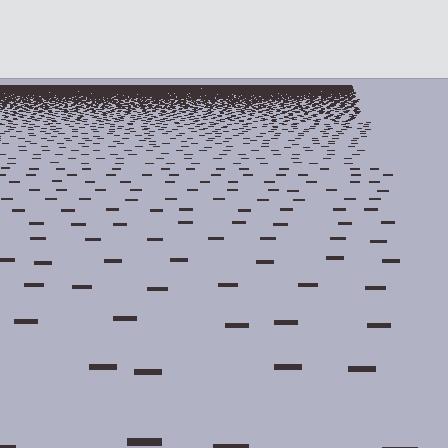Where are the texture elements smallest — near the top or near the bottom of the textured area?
Near the top.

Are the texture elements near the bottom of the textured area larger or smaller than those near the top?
Larger. Near the bottom, elements are closer to the viewer and appear at a bigger on-screen size.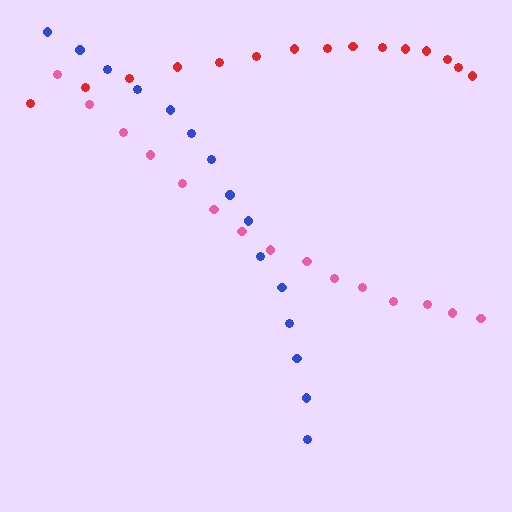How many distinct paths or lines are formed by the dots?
There are 3 distinct paths.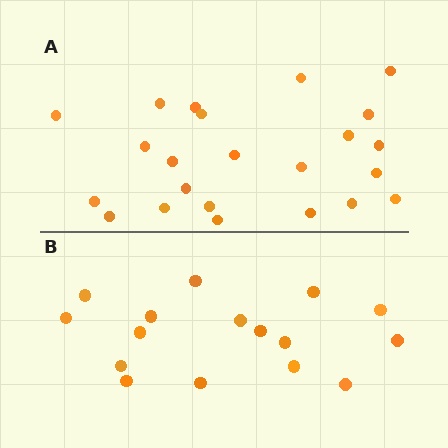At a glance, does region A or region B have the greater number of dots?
Region A (the top region) has more dots.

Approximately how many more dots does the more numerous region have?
Region A has roughly 8 or so more dots than region B.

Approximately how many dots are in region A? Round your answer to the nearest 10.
About 20 dots. (The exact count is 23, which rounds to 20.)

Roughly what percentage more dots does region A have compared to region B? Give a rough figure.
About 45% more.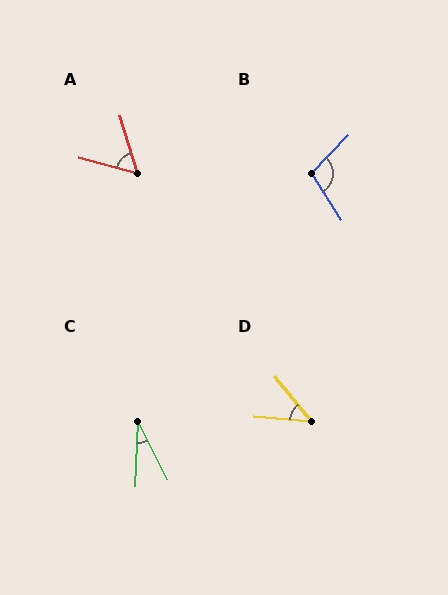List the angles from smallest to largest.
C (29°), D (46°), A (58°), B (104°).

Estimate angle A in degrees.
Approximately 58 degrees.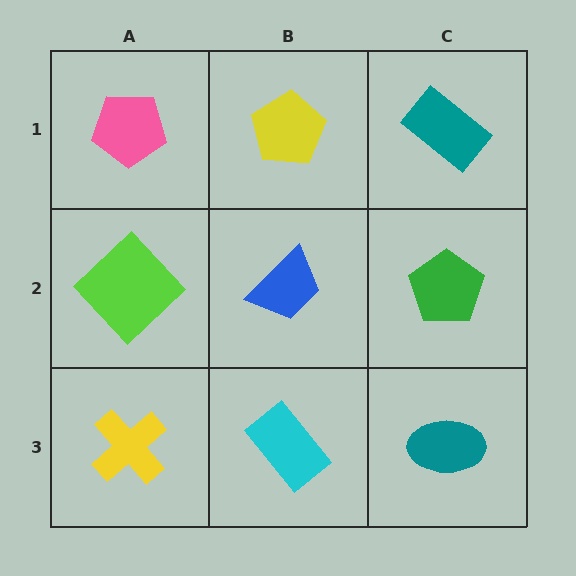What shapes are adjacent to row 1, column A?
A lime diamond (row 2, column A), a yellow pentagon (row 1, column B).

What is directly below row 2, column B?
A cyan rectangle.